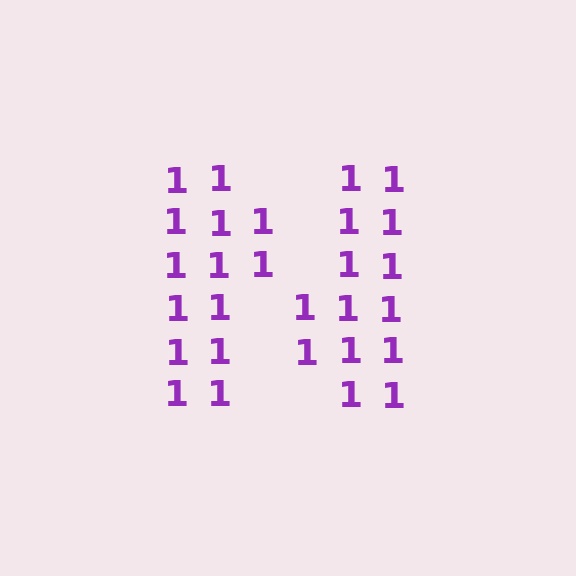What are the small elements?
The small elements are digit 1's.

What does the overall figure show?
The overall figure shows the letter N.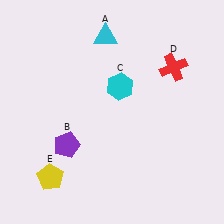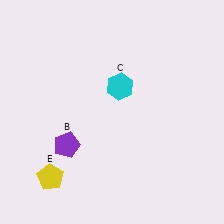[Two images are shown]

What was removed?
The red cross (D), the cyan triangle (A) were removed in Image 2.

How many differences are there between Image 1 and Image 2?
There are 2 differences between the two images.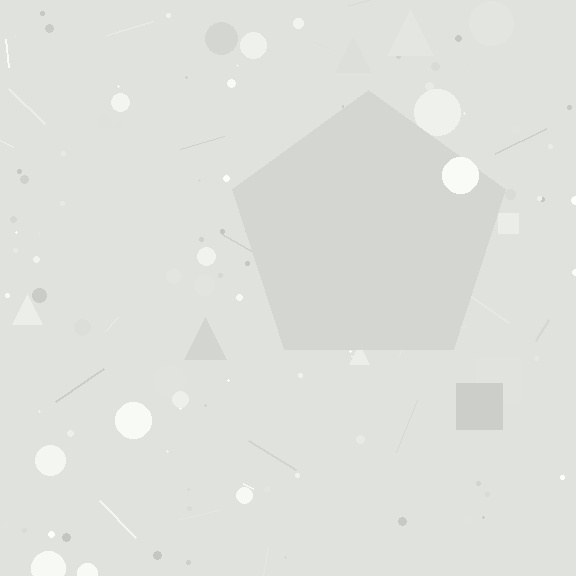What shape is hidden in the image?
A pentagon is hidden in the image.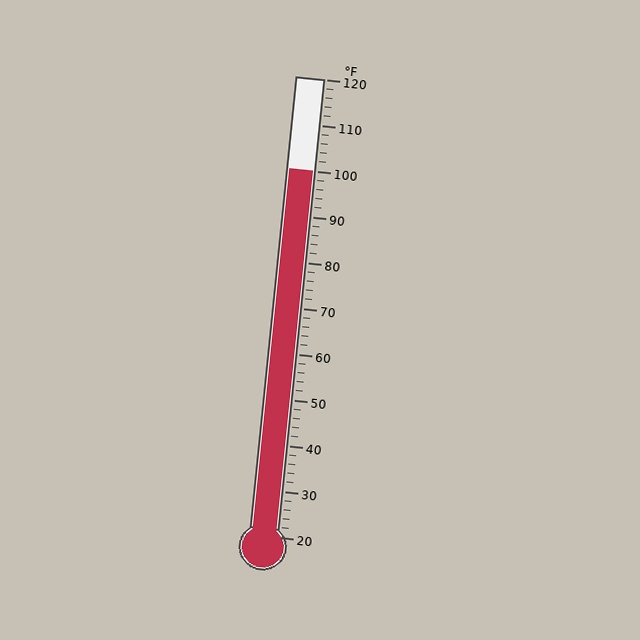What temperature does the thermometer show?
The thermometer shows approximately 100°F.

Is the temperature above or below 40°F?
The temperature is above 40°F.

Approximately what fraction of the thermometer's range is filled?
The thermometer is filled to approximately 80% of its range.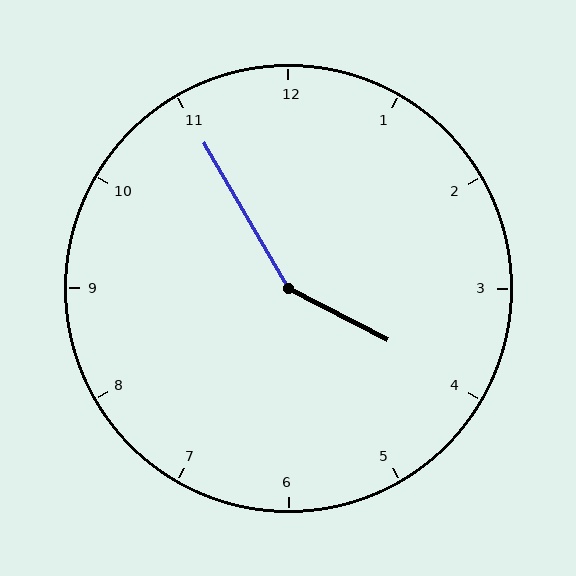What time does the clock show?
3:55.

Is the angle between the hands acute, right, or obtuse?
It is obtuse.